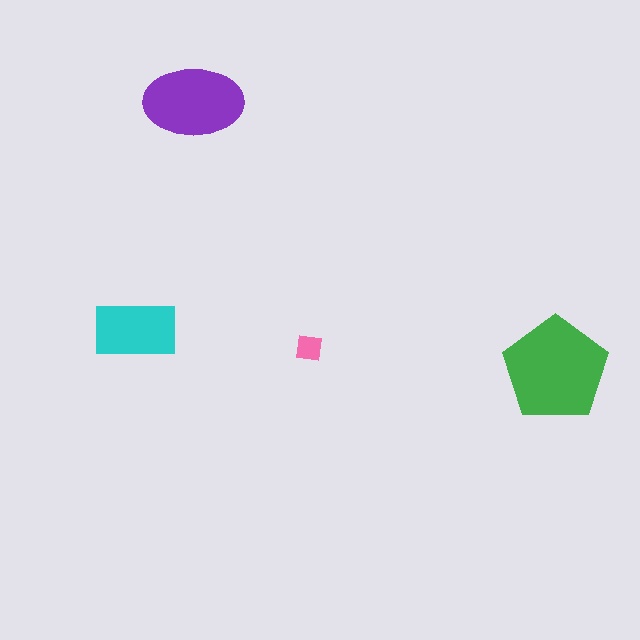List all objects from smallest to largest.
The pink square, the cyan rectangle, the purple ellipse, the green pentagon.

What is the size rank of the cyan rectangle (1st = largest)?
3rd.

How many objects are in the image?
There are 4 objects in the image.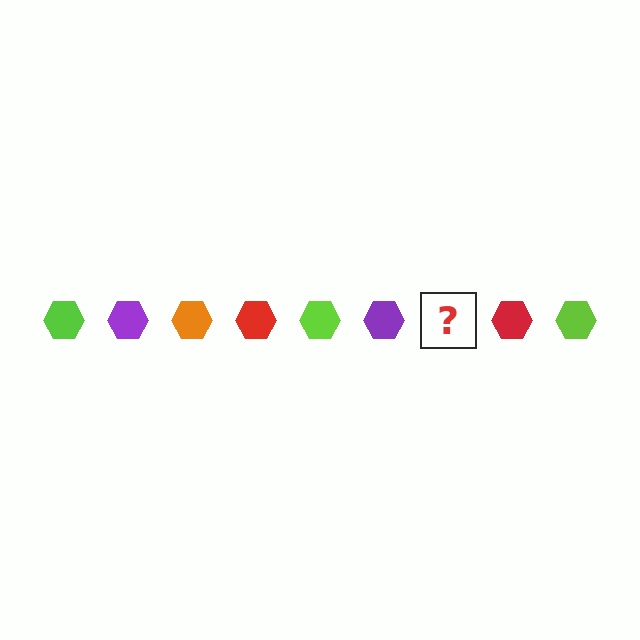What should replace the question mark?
The question mark should be replaced with an orange hexagon.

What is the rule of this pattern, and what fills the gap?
The rule is that the pattern cycles through lime, purple, orange, red hexagons. The gap should be filled with an orange hexagon.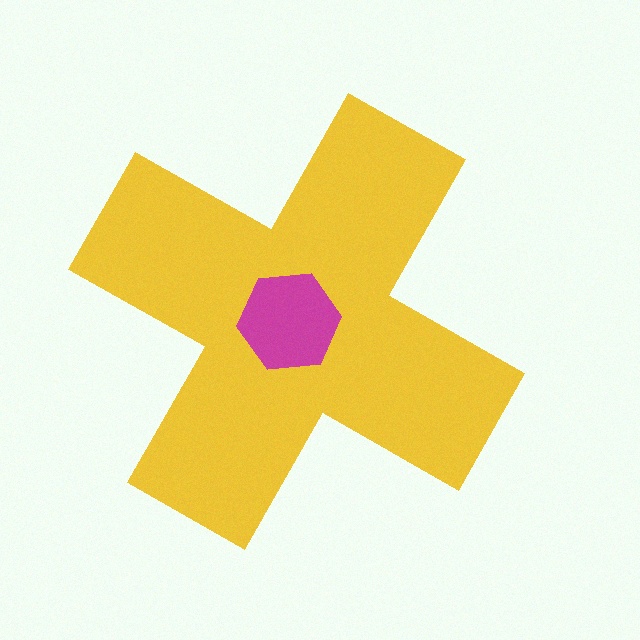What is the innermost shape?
The magenta hexagon.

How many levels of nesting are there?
2.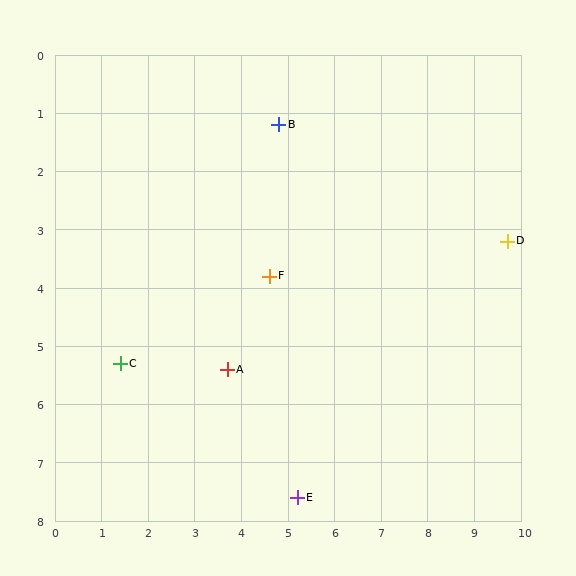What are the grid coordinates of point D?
Point D is at approximately (9.7, 3.2).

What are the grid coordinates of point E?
Point E is at approximately (5.2, 7.6).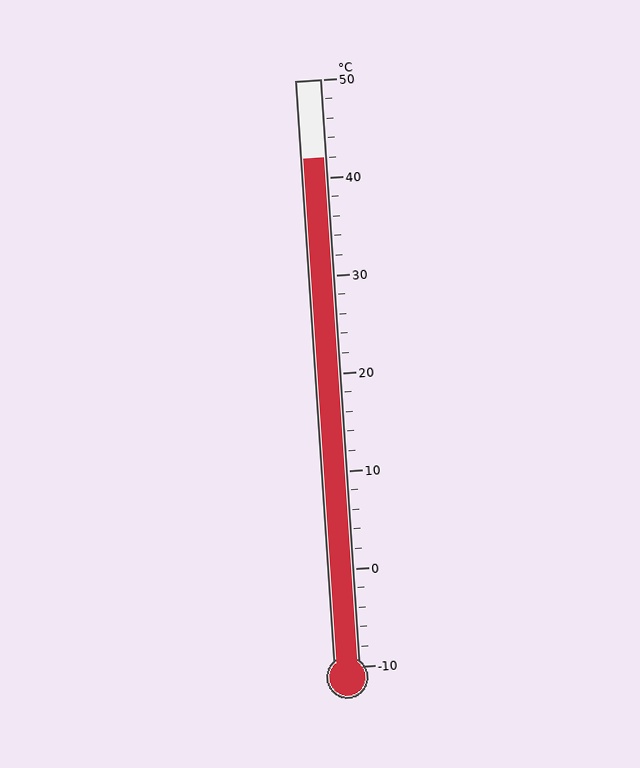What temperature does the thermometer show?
The thermometer shows approximately 42°C.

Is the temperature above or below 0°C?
The temperature is above 0°C.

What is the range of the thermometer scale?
The thermometer scale ranges from -10°C to 50°C.